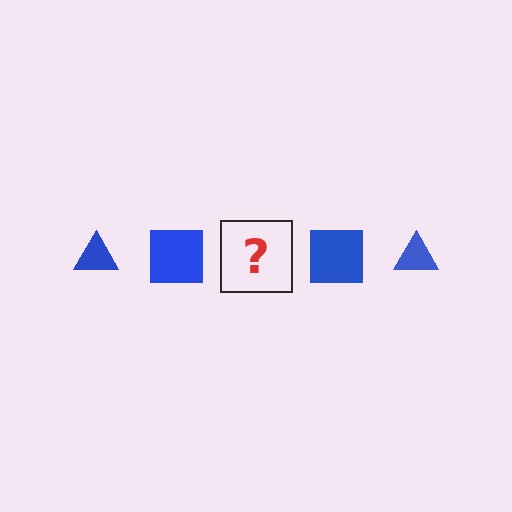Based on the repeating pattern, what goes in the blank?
The blank should be a blue triangle.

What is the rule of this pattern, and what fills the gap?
The rule is that the pattern cycles through triangle, square shapes in blue. The gap should be filled with a blue triangle.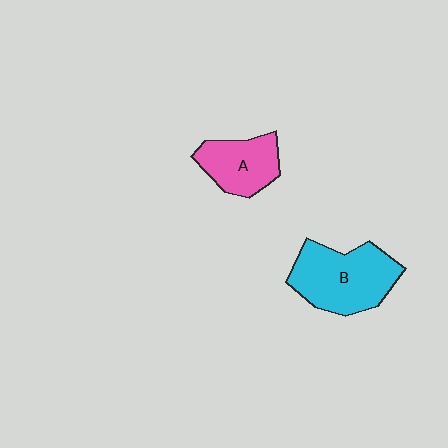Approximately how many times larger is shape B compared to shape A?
Approximately 1.5 times.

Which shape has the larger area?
Shape B (cyan).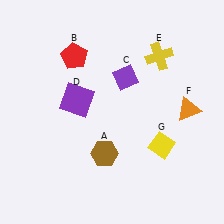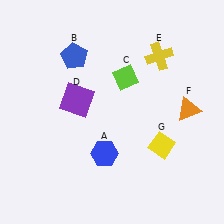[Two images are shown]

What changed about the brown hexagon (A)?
In Image 1, A is brown. In Image 2, it changed to blue.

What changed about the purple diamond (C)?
In Image 1, C is purple. In Image 2, it changed to lime.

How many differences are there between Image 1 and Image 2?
There are 3 differences between the two images.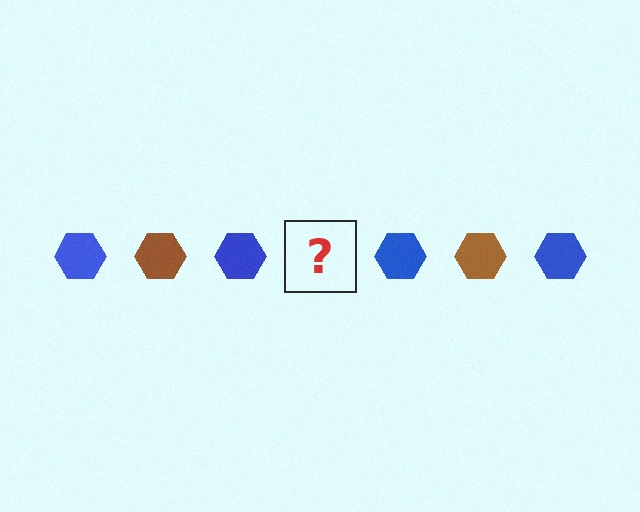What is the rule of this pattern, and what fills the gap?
The rule is that the pattern cycles through blue, brown hexagons. The gap should be filled with a brown hexagon.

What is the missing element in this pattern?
The missing element is a brown hexagon.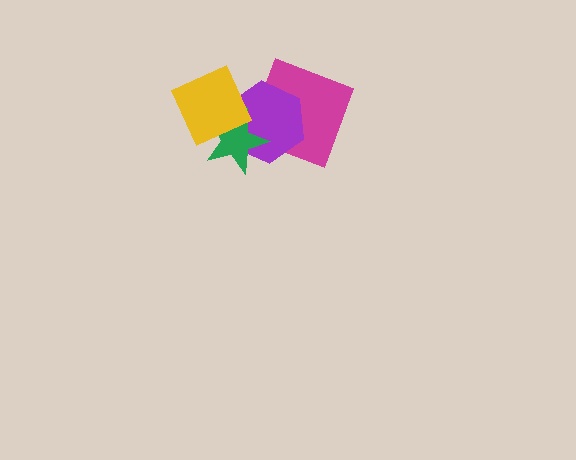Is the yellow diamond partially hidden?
No, no other shape covers it.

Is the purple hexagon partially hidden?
Yes, it is partially covered by another shape.